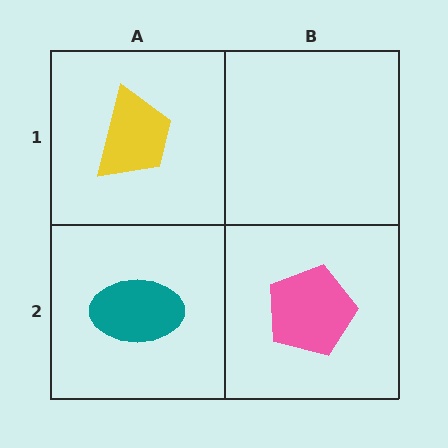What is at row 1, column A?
A yellow trapezoid.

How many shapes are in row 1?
1 shape.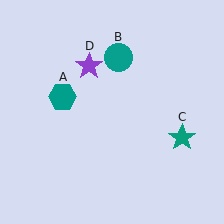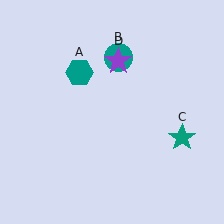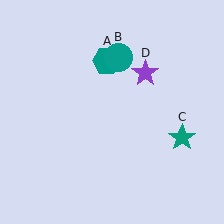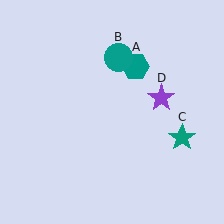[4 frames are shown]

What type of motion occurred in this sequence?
The teal hexagon (object A), purple star (object D) rotated clockwise around the center of the scene.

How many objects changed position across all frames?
2 objects changed position: teal hexagon (object A), purple star (object D).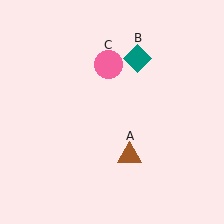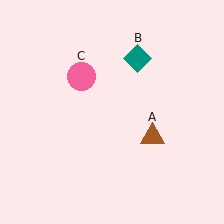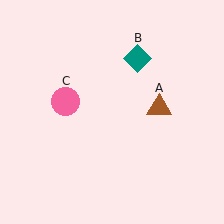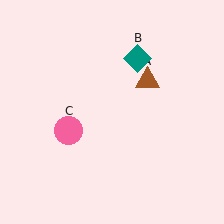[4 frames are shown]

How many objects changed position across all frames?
2 objects changed position: brown triangle (object A), pink circle (object C).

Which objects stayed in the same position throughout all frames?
Teal diamond (object B) remained stationary.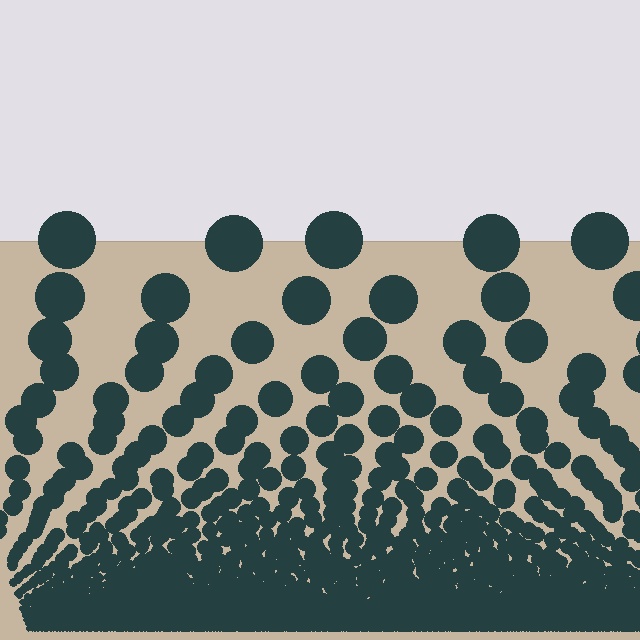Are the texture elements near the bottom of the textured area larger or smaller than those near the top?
Smaller. The gradient is inverted — elements near the bottom are smaller and denser.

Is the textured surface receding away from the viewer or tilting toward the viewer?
The surface appears to tilt toward the viewer. Texture elements get larger and sparser toward the top.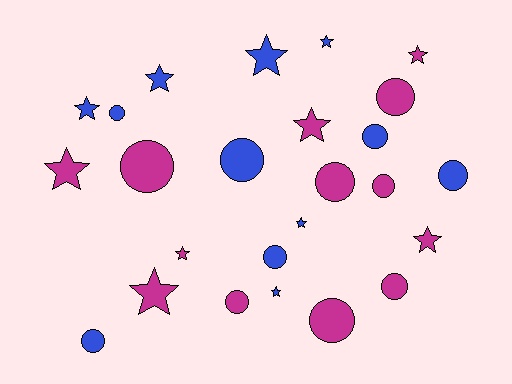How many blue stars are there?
There are 6 blue stars.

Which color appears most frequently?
Magenta, with 13 objects.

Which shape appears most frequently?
Circle, with 13 objects.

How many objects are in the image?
There are 25 objects.